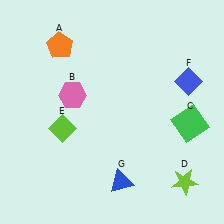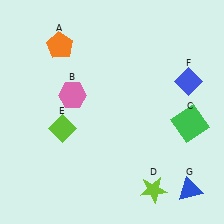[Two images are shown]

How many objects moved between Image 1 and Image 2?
2 objects moved between the two images.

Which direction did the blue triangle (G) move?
The blue triangle (G) moved right.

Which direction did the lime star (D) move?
The lime star (D) moved left.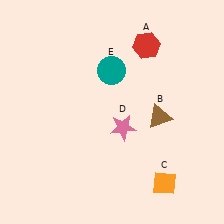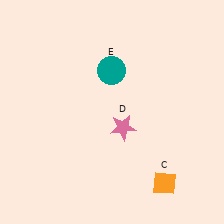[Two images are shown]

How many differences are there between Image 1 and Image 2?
There are 2 differences between the two images.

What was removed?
The red hexagon (A), the brown triangle (B) were removed in Image 2.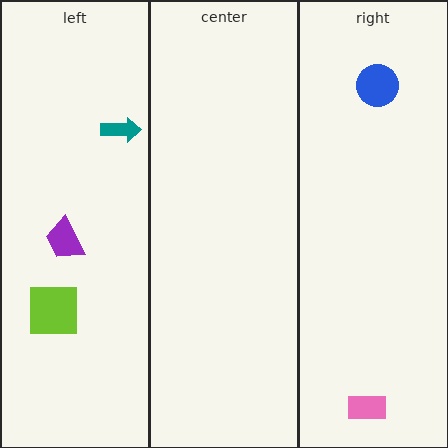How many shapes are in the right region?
2.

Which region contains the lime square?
The left region.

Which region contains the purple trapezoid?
The left region.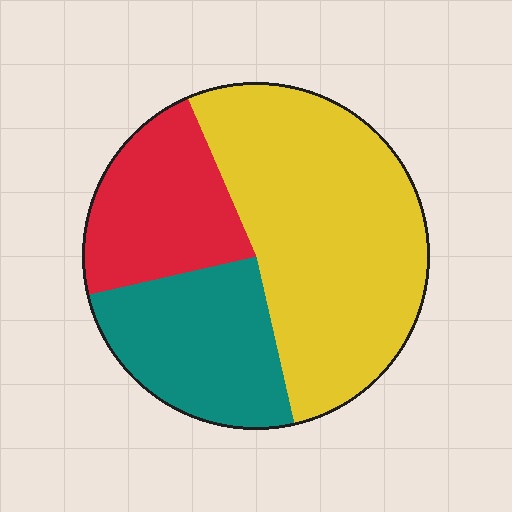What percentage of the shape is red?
Red covers around 20% of the shape.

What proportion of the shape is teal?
Teal covers around 25% of the shape.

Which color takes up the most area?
Yellow, at roughly 55%.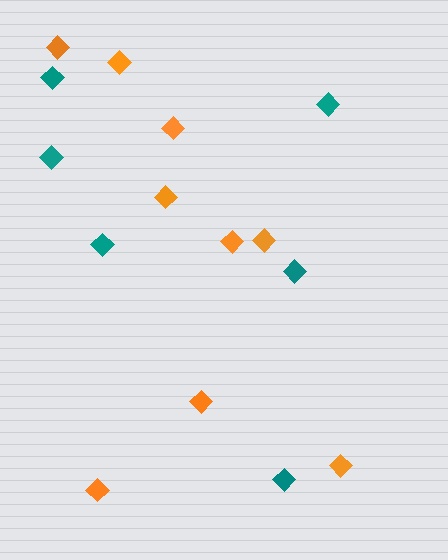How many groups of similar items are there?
There are 2 groups: one group of teal diamonds (6) and one group of orange diamonds (9).